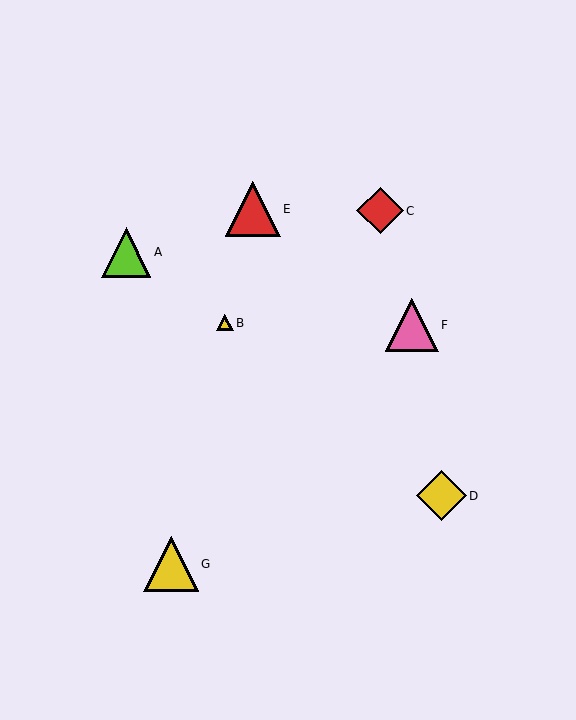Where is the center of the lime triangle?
The center of the lime triangle is at (126, 252).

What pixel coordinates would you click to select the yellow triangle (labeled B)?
Click at (225, 323) to select the yellow triangle B.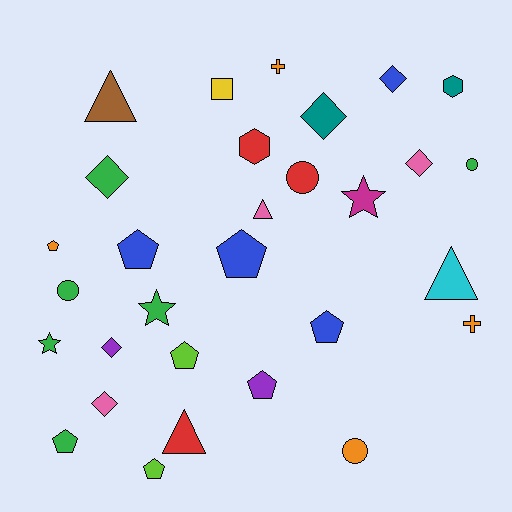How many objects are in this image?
There are 30 objects.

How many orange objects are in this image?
There are 4 orange objects.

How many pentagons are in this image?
There are 8 pentagons.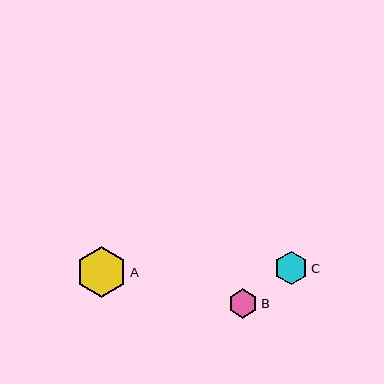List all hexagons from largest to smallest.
From largest to smallest: A, C, B.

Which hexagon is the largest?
Hexagon A is the largest with a size of approximately 51 pixels.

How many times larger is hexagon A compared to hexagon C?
Hexagon A is approximately 1.5 times the size of hexagon C.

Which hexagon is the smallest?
Hexagon B is the smallest with a size of approximately 29 pixels.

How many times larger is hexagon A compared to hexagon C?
Hexagon A is approximately 1.5 times the size of hexagon C.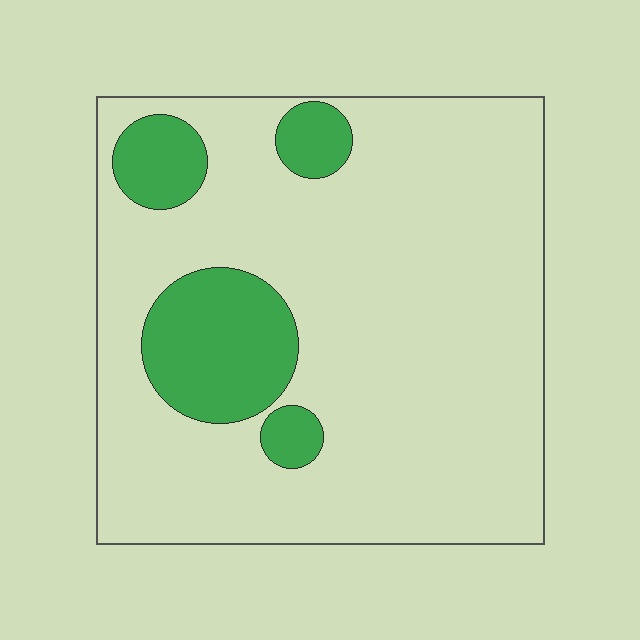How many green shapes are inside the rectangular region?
4.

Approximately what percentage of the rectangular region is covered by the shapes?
Approximately 15%.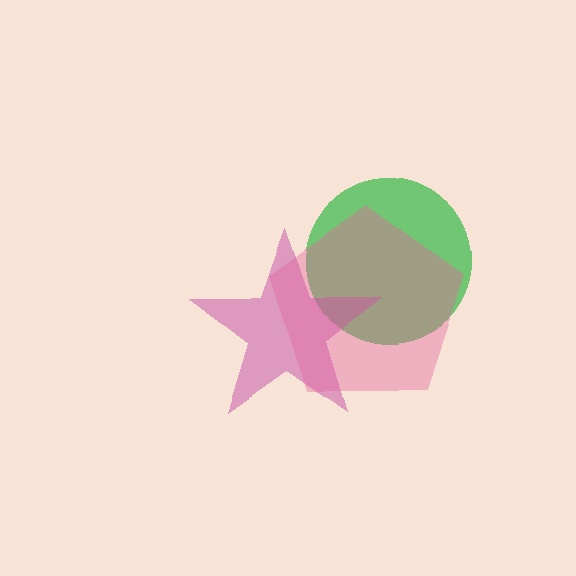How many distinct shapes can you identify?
There are 3 distinct shapes: a green circle, a magenta star, a pink pentagon.